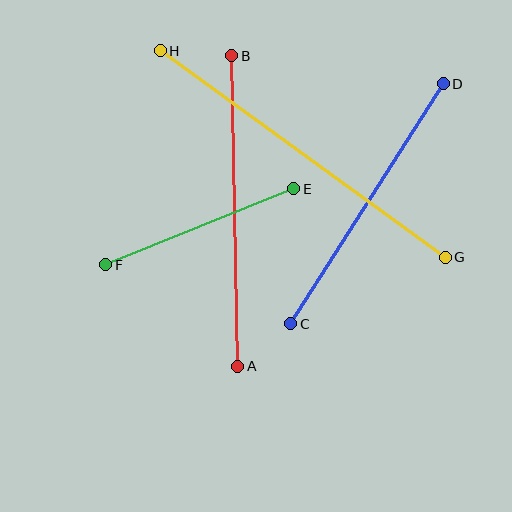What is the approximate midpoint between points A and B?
The midpoint is at approximately (235, 211) pixels.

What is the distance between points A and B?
The distance is approximately 311 pixels.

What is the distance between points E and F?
The distance is approximately 203 pixels.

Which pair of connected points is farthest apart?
Points G and H are farthest apart.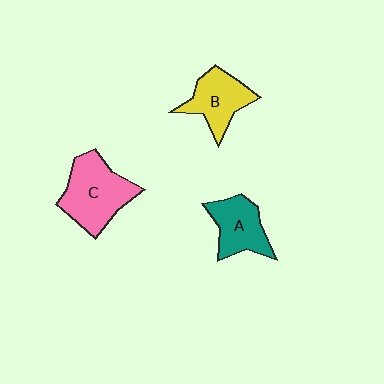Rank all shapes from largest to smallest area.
From largest to smallest: C (pink), B (yellow), A (teal).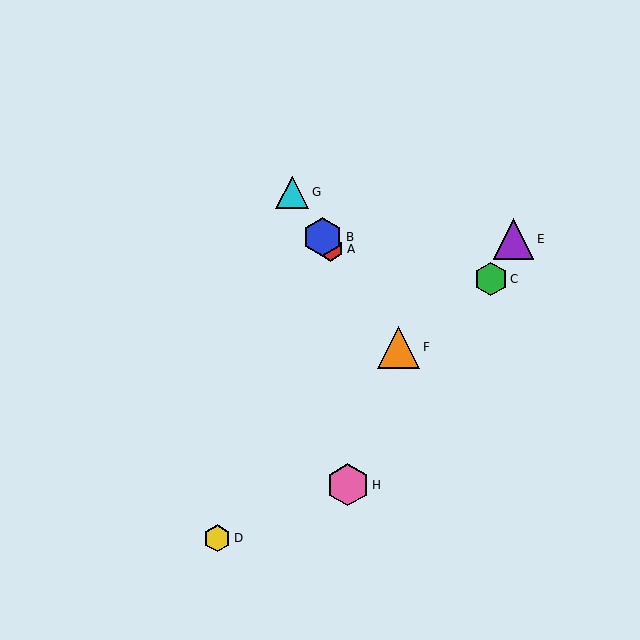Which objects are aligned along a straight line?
Objects A, B, F, G are aligned along a straight line.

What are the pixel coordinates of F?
Object F is at (399, 347).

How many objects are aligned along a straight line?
4 objects (A, B, F, G) are aligned along a straight line.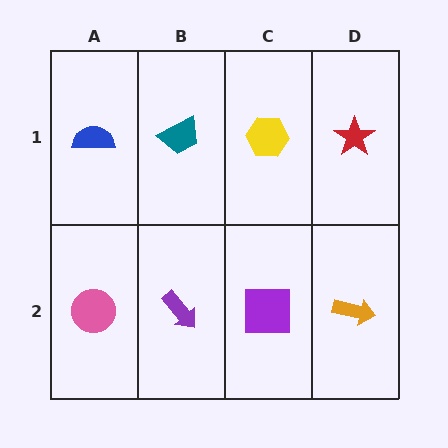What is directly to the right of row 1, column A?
A teal trapezoid.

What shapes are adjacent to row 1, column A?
A pink circle (row 2, column A), a teal trapezoid (row 1, column B).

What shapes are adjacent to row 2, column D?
A red star (row 1, column D), a purple square (row 2, column C).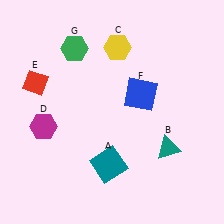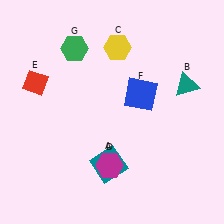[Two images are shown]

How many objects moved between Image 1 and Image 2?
2 objects moved between the two images.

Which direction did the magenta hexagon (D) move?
The magenta hexagon (D) moved right.